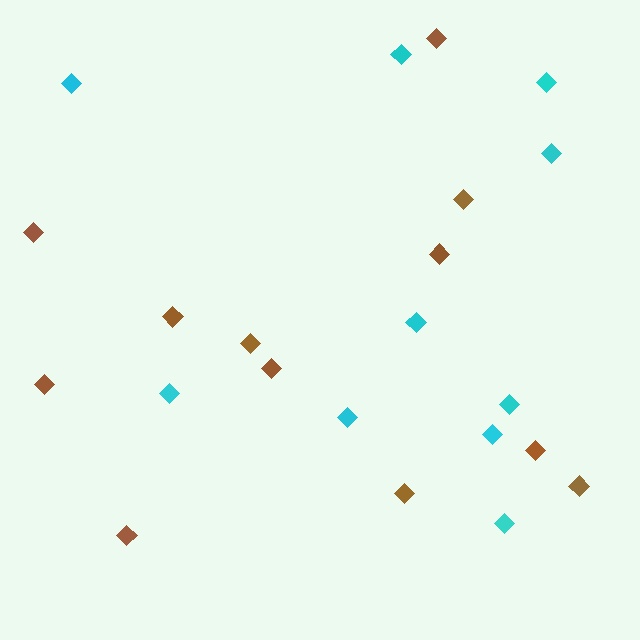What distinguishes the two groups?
There are 2 groups: one group of cyan diamonds (10) and one group of brown diamonds (12).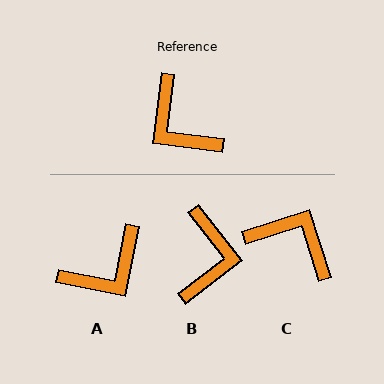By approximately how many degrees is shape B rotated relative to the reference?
Approximately 135 degrees counter-clockwise.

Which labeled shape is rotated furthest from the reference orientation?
C, about 155 degrees away.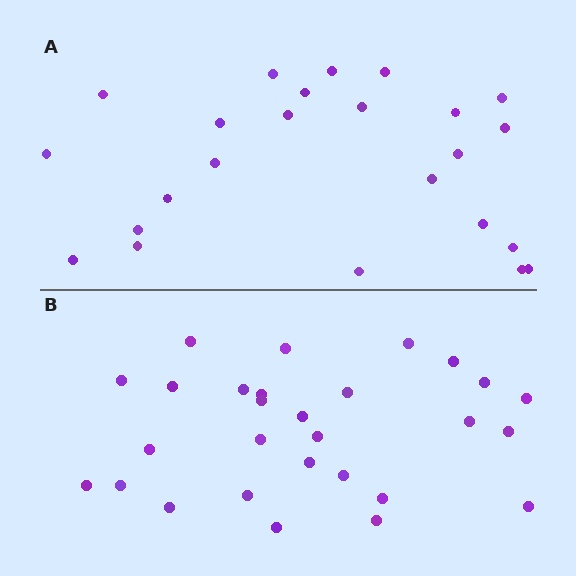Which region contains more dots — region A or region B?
Region B (the bottom region) has more dots.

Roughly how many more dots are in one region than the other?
Region B has about 4 more dots than region A.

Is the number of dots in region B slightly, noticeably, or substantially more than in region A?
Region B has only slightly more — the two regions are fairly close. The ratio is roughly 1.2 to 1.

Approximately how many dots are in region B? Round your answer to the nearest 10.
About 30 dots. (The exact count is 28, which rounds to 30.)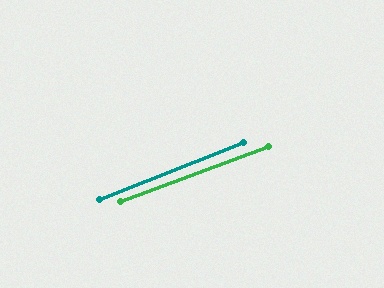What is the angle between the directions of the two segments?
Approximately 1 degree.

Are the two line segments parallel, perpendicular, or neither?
Parallel — their directions differ by only 1.3°.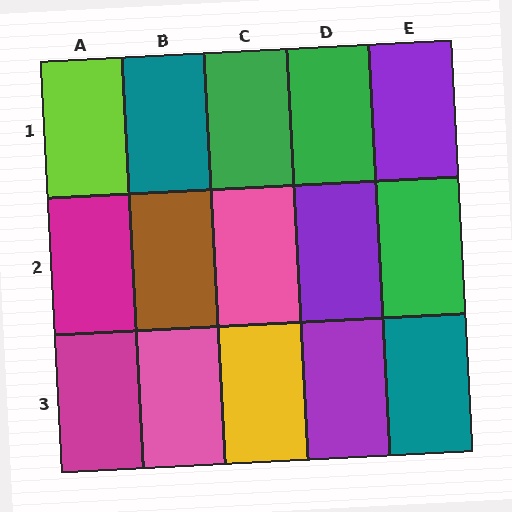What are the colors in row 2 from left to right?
Magenta, brown, pink, purple, green.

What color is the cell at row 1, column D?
Green.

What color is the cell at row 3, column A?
Magenta.